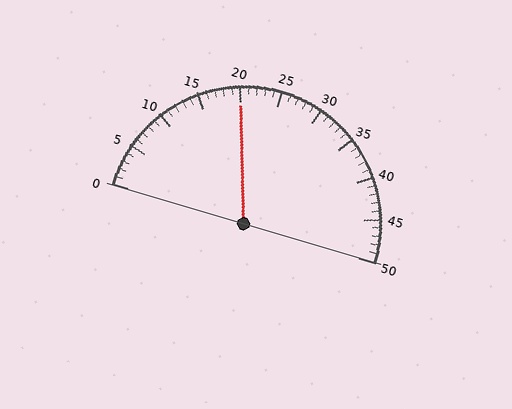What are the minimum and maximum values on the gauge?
The gauge ranges from 0 to 50.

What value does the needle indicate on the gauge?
The needle indicates approximately 20.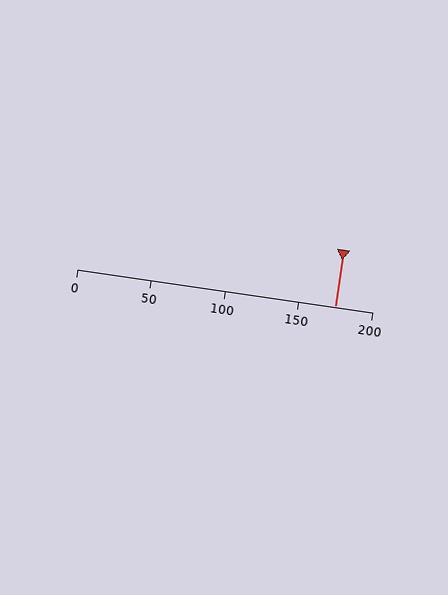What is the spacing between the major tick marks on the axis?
The major ticks are spaced 50 apart.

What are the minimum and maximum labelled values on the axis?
The axis runs from 0 to 200.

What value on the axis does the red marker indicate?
The marker indicates approximately 175.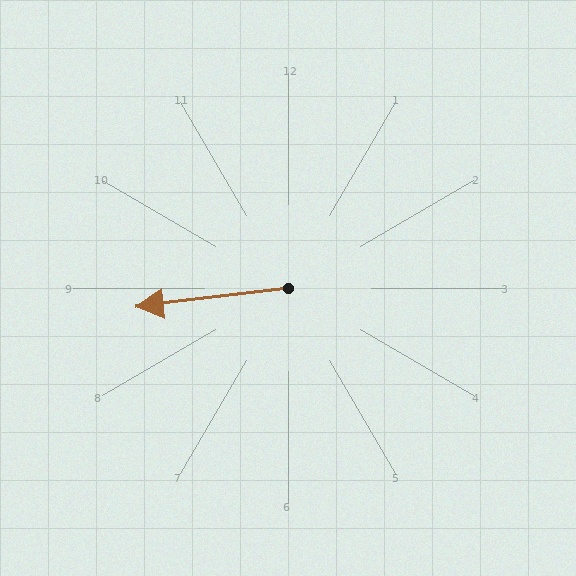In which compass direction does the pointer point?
West.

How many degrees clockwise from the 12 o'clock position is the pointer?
Approximately 263 degrees.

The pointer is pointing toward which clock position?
Roughly 9 o'clock.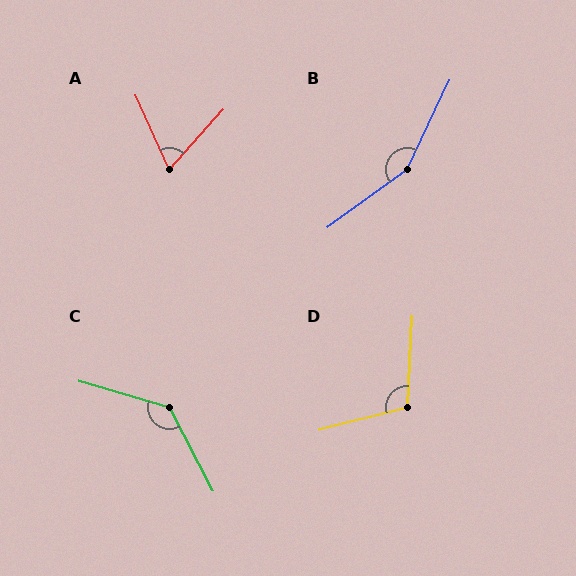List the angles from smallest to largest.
A (66°), D (107°), C (134°), B (151°).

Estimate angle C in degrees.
Approximately 134 degrees.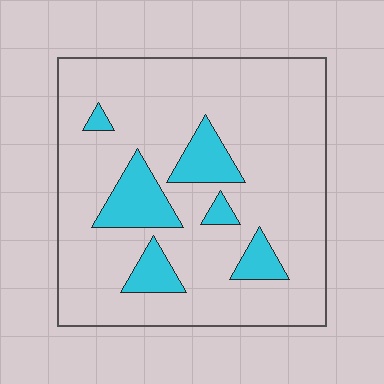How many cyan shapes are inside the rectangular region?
6.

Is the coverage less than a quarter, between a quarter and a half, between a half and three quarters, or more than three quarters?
Less than a quarter.